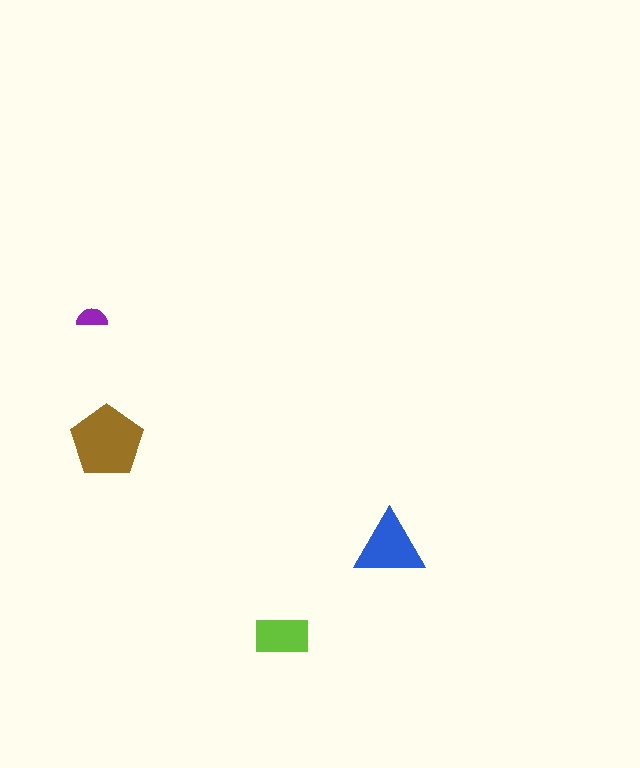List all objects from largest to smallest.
The brown pentagon, the blue triangle, the lime rectangle, the purple semicircle.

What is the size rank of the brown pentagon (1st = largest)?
1st.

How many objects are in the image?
There are 4 objects in the image.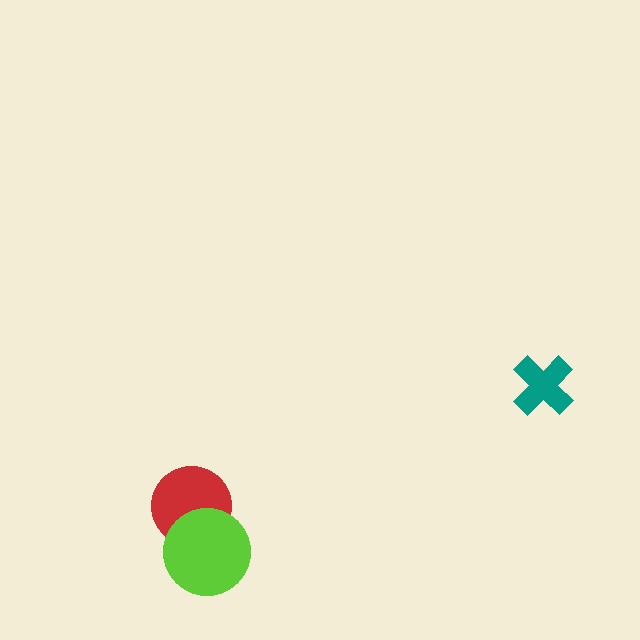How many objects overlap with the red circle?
1 object overlaps with the red circle.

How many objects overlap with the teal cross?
0 objects overlap with the teal cross.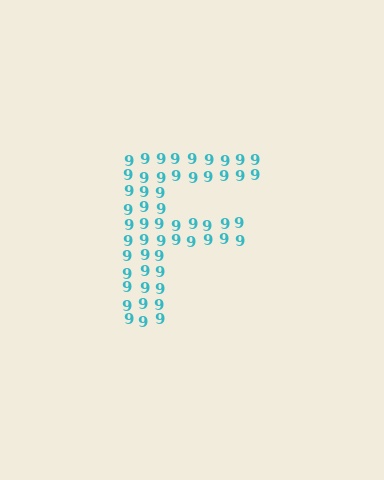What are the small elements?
The small elements are digit 9's.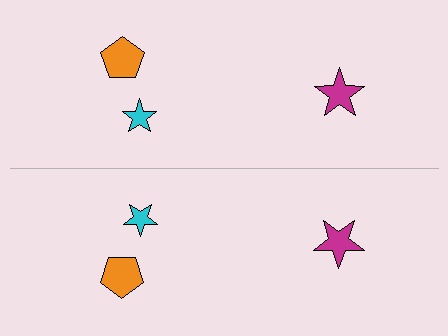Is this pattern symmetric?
Yes, this pattern has bilateral (reflection) symmetry.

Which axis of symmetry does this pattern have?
The pattern has a horizontal axis of symmetry running through the center of the image.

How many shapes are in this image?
There are 6 shapes in this image.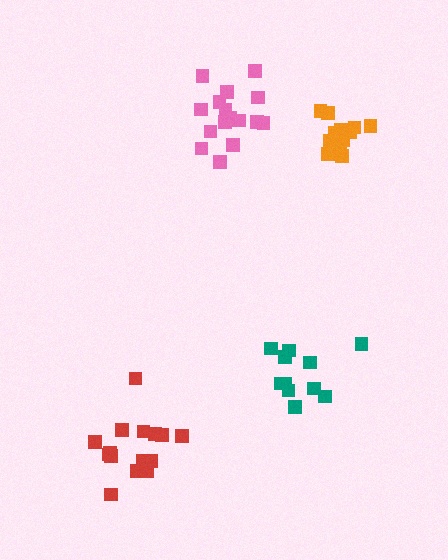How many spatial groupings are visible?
There are 4 spatial groupings.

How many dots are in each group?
Group 1: 16 dots, Group 2: 15 dots, Group 3: 11 dots, Group 4: 17 dots (59 total).